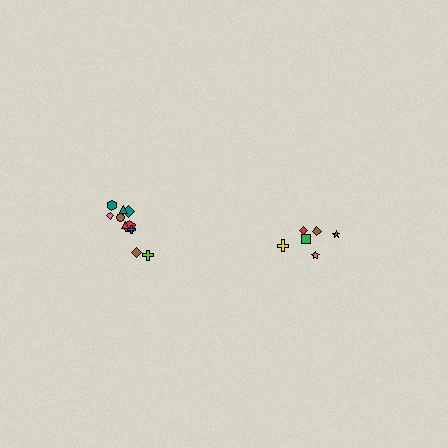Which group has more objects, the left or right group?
The left group.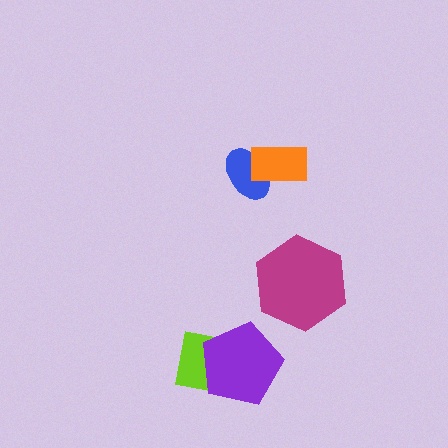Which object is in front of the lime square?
The purple pentagon is in front of the lime square.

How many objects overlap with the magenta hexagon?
0 objects overlap with the magenta hexagon.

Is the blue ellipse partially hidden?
Yes, it is partially covered by another shape.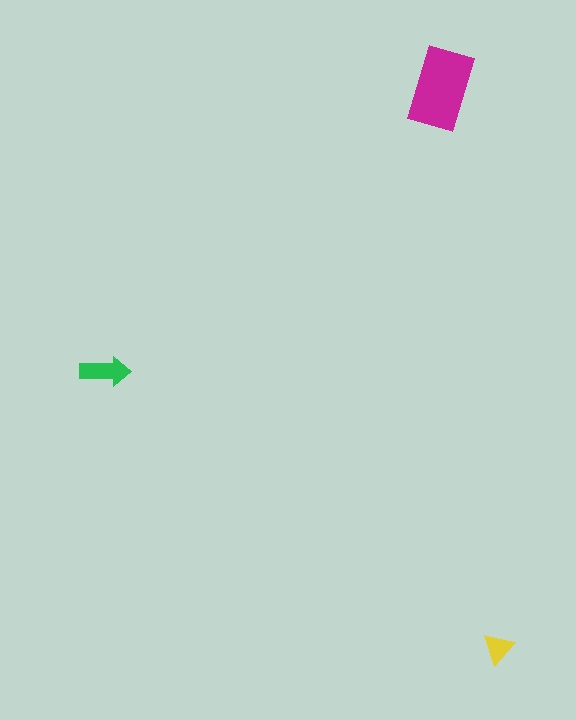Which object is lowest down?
The yellow triangle is bottommost.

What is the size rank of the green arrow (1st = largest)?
2nd.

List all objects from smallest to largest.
The yellow triangle, the green arrow, the magenta rectangle.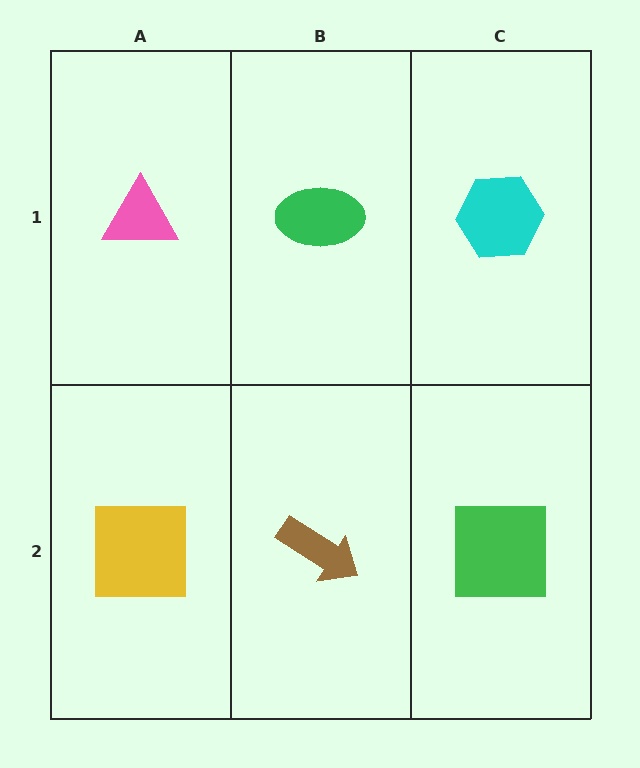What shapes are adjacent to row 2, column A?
A pink triangle (row 1, column A), a brown arrow (row 2, column B).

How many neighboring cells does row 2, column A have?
2.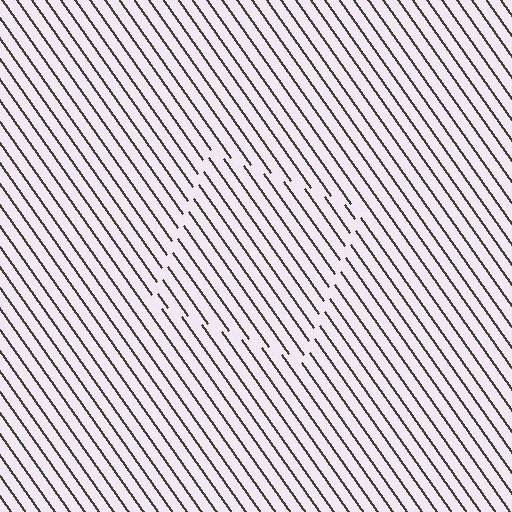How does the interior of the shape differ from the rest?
The interior of the shape contains the same grating, shifted by half a period — the contour is defined by the phase discontinuity where line-ends from the inner and outer gratings abut.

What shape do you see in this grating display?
An illusory square. The interior of the shape contains the same grating, shifted by half a period — the contour is defined by the phase discontinuity where line-ends from the inner and outer gratings abut.